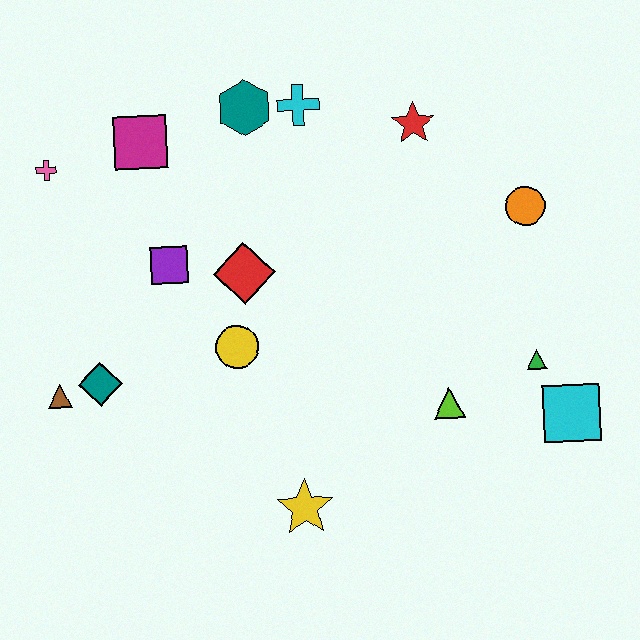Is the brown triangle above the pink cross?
No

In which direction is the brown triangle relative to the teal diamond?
The brown triangle is to the left of the teal diamond.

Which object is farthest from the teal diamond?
The cyan square is farthest from the teal diamond.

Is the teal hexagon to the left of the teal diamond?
No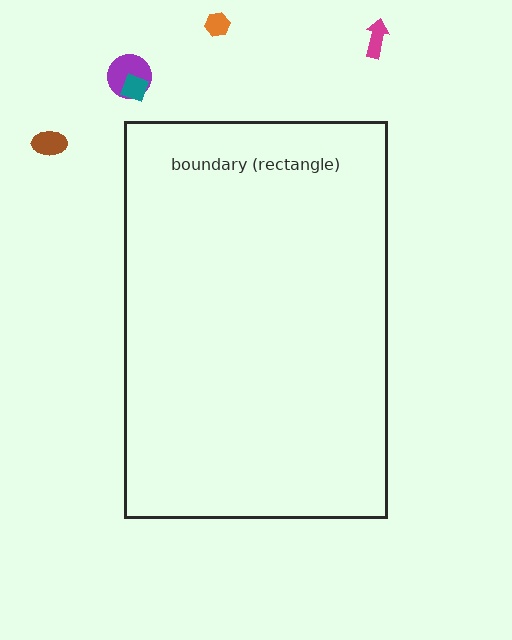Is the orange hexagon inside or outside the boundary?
Outside.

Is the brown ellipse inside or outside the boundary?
Outside.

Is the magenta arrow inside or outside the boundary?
Outside.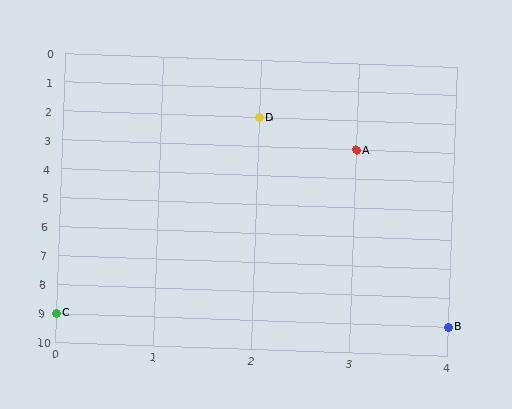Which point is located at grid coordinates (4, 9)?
Point B is at (4, 9).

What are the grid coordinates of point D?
Point D is at grid coordinates (2, 2).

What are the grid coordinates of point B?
Point B is at grid coordinates (4, 9).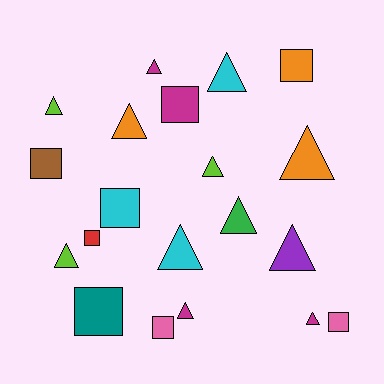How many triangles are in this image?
There are 12 triangles.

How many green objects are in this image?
There is 1 green object.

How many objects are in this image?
There are 20 objects.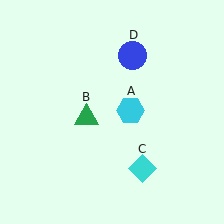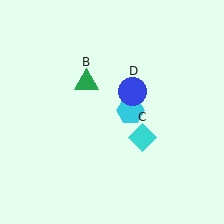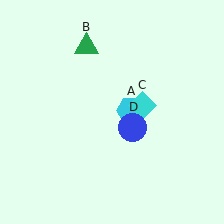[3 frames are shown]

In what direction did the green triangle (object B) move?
The green triangle (object B) moved up.